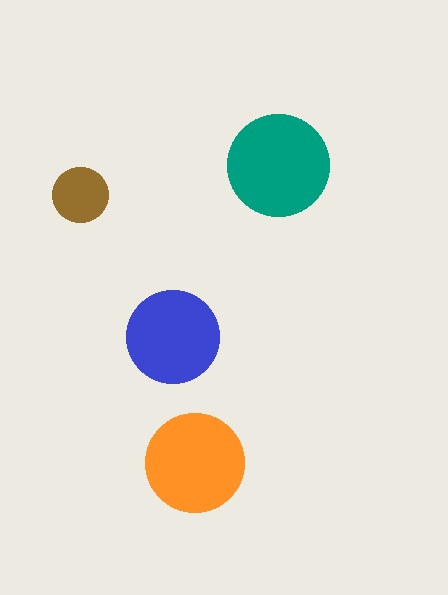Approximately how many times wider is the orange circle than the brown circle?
About 2 times wider.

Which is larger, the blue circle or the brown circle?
The blue one.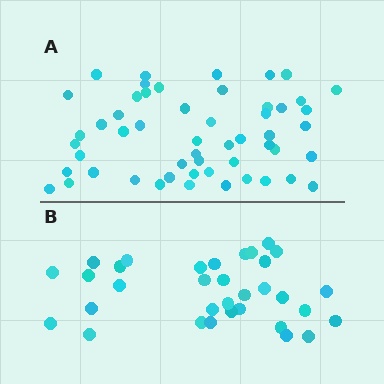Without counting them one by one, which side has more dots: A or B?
Region A (the top region) has more dots.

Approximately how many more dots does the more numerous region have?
Region A has approximately 20 more dots than region B.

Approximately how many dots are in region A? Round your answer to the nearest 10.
About 50 dots. (The exact count is 53, which rounds to 50.)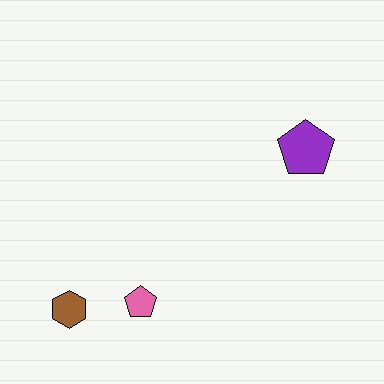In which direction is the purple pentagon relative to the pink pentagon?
The purple pentagon is to the right of the pink pentagon.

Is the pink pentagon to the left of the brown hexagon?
No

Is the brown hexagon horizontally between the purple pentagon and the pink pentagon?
No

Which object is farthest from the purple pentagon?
The brown hexagon is farthest from the purple pentagon.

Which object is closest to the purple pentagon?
The pink pentagon is closest to the purple pentagon.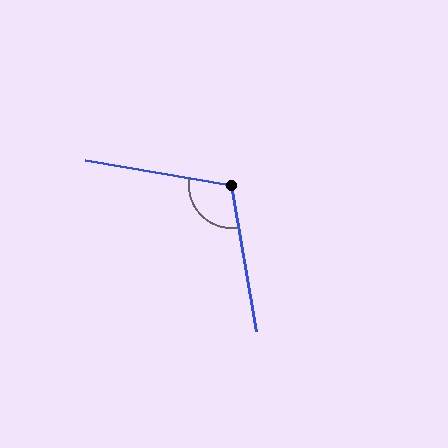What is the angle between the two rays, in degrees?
Approximately 109 degrees.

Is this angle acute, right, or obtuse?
It is obtuse.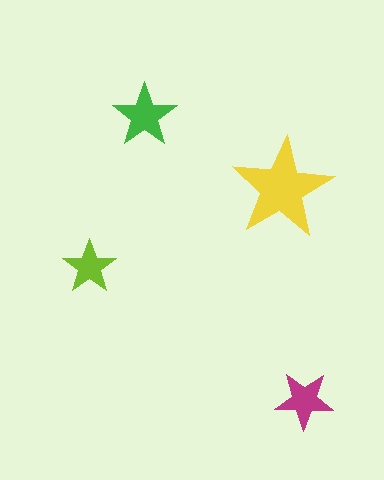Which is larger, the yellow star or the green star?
The yellow one.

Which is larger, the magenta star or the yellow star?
The yellow one.